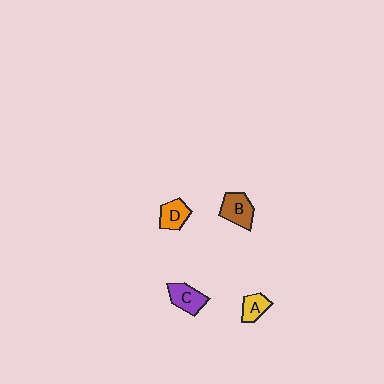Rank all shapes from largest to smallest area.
From largest to smallest: B (brown), C (purple), D (orange), A (yellow).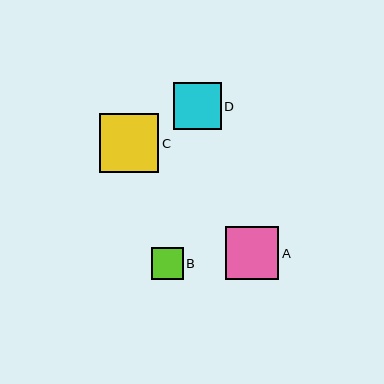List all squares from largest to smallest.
From largest to smallest: C, A, D, B.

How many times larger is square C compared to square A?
Square C is approximately 1.1 times the size of square A.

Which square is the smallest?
Square B is the smallest with a size of approximately 32 pixels.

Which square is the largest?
Square C is the largest with a size of approximately 59 pixels.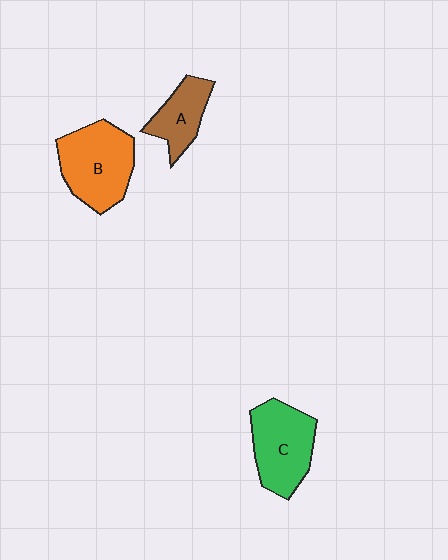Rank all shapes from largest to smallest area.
From largest to smallest: B (orange), C (green), A (brown).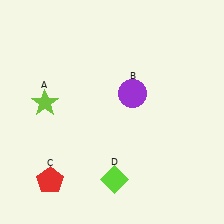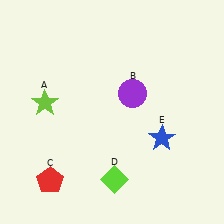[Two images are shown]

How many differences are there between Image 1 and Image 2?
There is 1 difference between the two images.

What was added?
A blue star (E) was added in Image 2.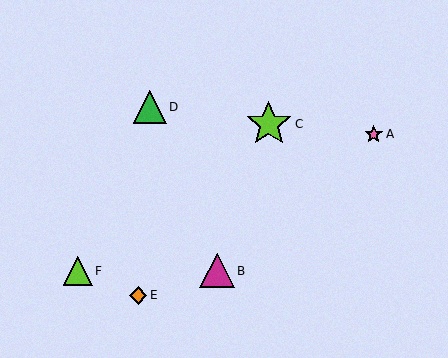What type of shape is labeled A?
Shape A is a pink star.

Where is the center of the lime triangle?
The center of the lime triangle is at (78, 271).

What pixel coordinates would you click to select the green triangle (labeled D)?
Click at (150, 107) to select the green triangle D.